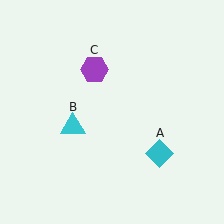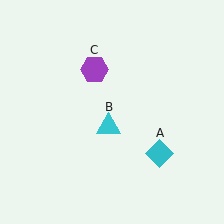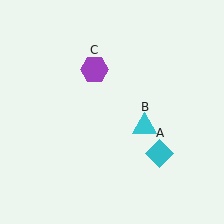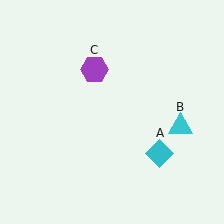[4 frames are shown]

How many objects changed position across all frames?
1 object changed position: cyan triangle (object B).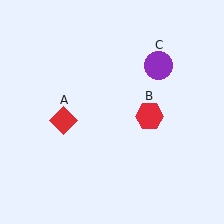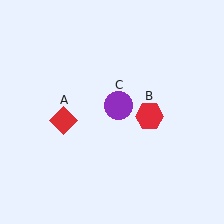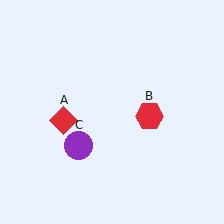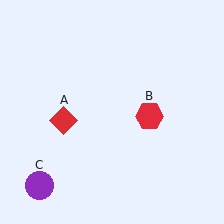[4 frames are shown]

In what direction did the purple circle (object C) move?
The purple circle (object C) moved down and to the left.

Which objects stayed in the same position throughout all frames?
Red diamond (object A) and red hexagon (object B) remained stationary.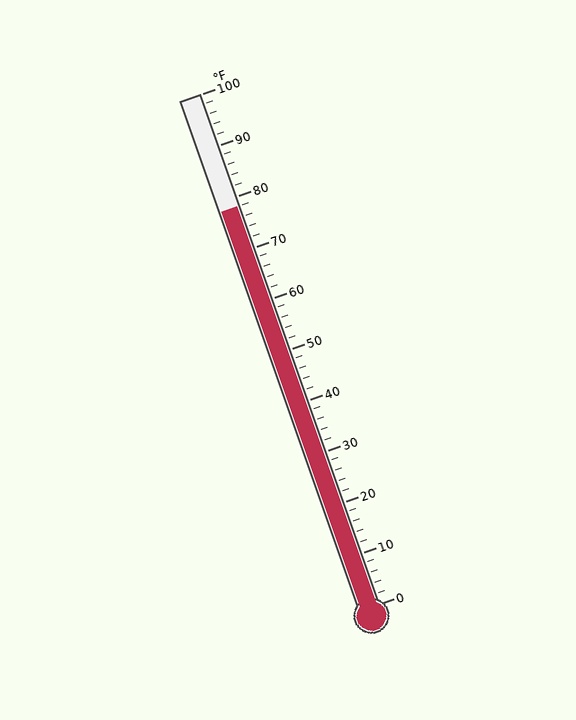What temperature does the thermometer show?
The thermometer shows approximately 78°F.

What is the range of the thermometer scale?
The thermometer scale ranges from 0°F to 100°F.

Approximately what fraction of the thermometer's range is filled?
The thermometer is filled to approximately 80% of its range.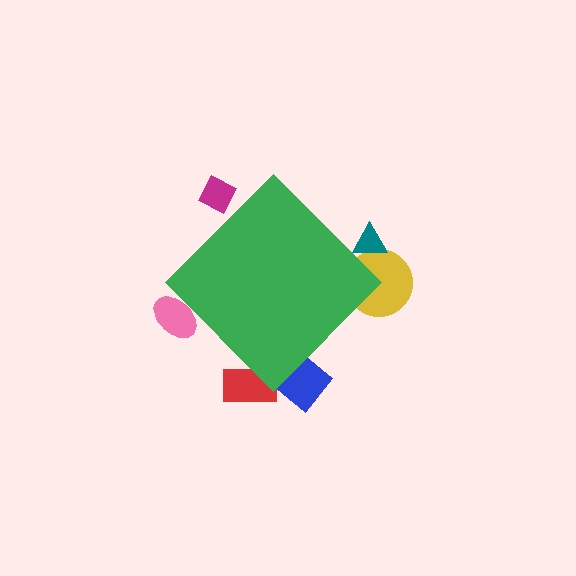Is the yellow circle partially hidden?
Yes, the yellow circle is partially hidden behind the green diamond.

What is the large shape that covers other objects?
A green diamond.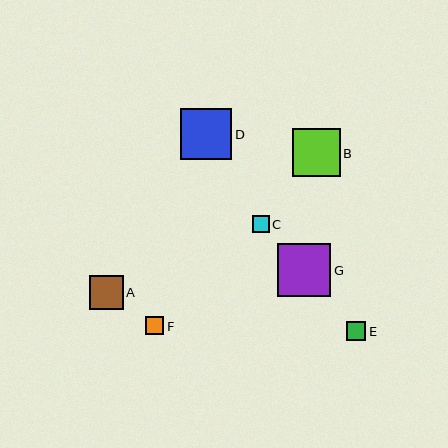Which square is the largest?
Square G is the largest with a size of approximately 53 pixels.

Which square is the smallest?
Square C is the smallest with a size of approximately 17 pixels.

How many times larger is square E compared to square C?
Square E is approximately 1.1 times the size of square C.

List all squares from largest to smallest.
From largest to smallest: G, D, B, A, E, F, C.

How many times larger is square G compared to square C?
Square G is approximately 3.1 times the size of square C.